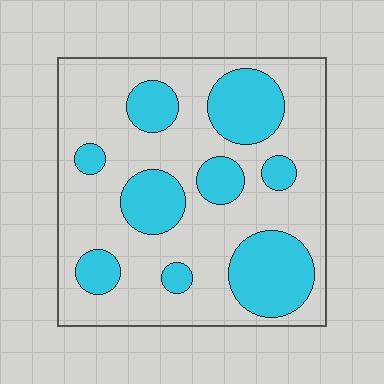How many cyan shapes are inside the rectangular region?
9.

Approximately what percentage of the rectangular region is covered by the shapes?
Approximately 30%.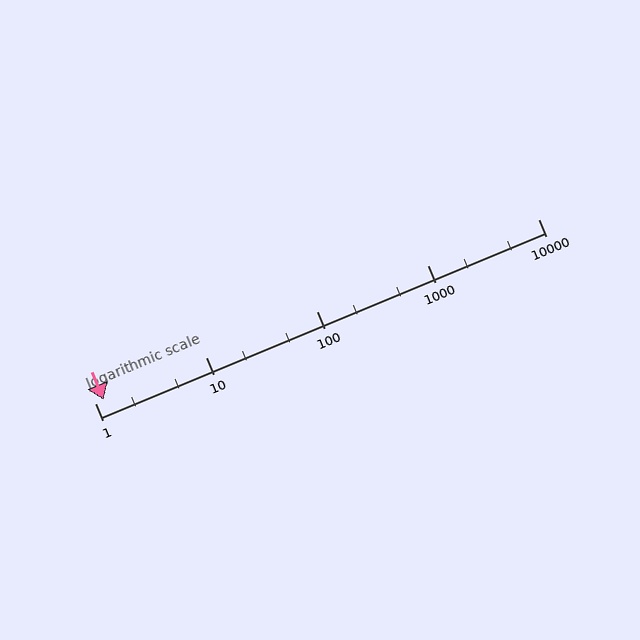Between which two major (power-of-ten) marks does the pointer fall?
The pointer is between 1 and 10.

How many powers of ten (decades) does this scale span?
The scale spans 4 decades, from 1 to 10000.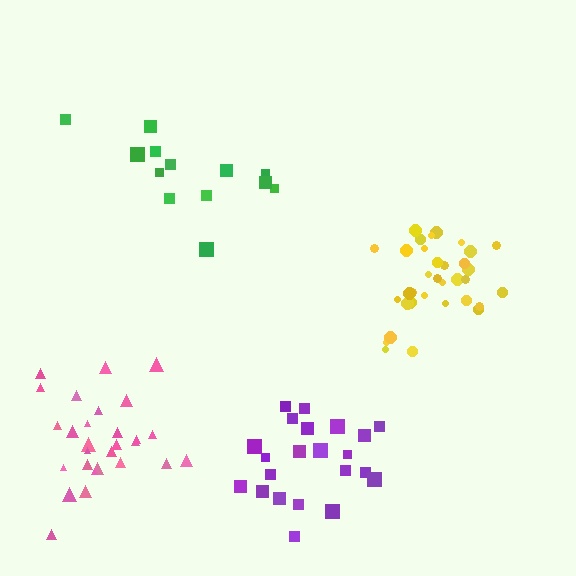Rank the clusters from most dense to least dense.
yellow, pink, purple, green.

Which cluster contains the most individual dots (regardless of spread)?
Yellow (34).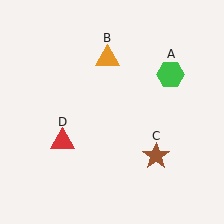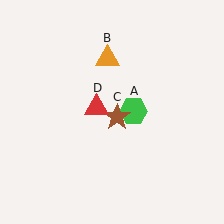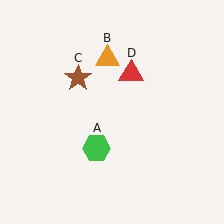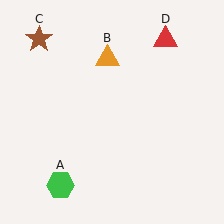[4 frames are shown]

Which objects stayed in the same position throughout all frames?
Orange triangle (object B) remained stationary.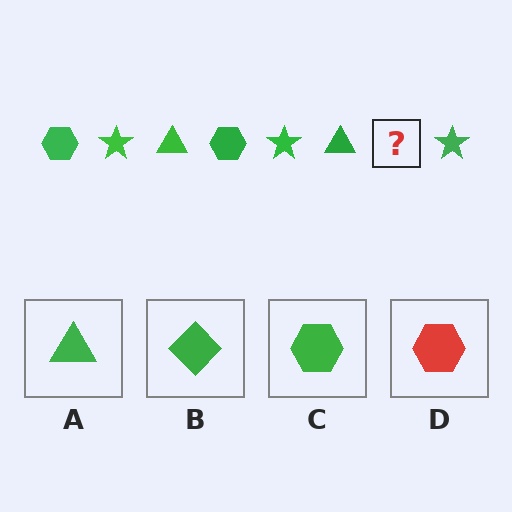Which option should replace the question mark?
Option C.